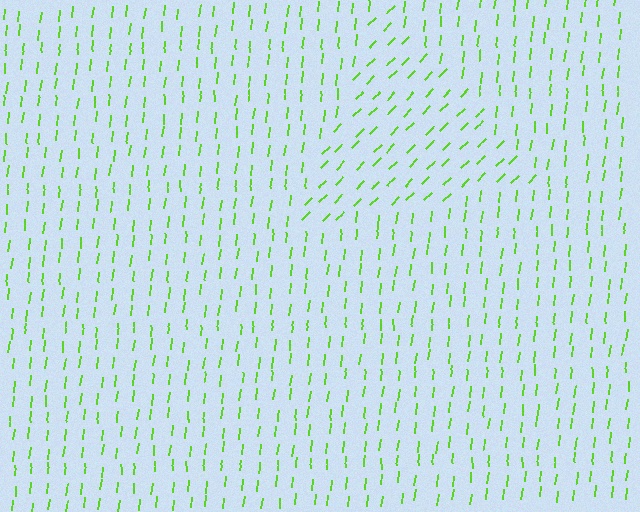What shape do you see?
I see a triangle.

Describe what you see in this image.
The image is filled with small lime line segments. A triangle region in the image has lines oriented differently from the surrounding lines, creating a visible texture boundary.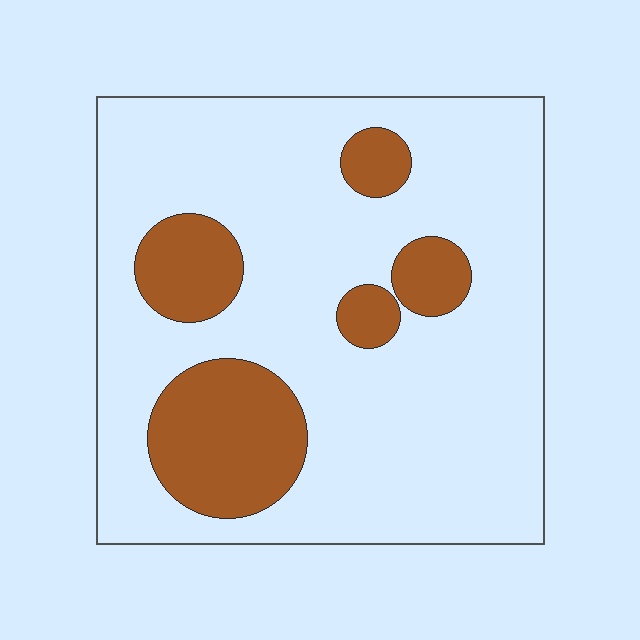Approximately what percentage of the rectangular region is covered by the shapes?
Approximately 20%.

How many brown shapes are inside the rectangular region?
5.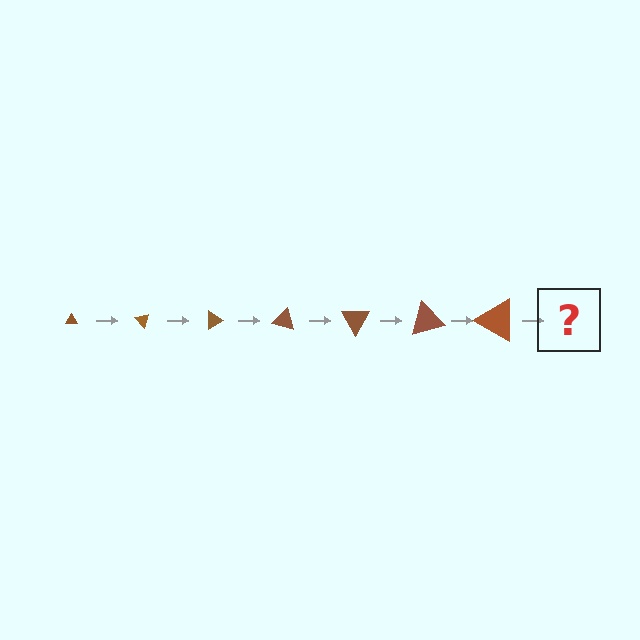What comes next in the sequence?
The next element should be a triangle, larger than the previous one and rotated 315 degrees from the start.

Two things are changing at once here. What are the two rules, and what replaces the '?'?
The two rules are that the triangle grows larger each step and it rotates 45 degrees each step. The '?' should be a triangle, larger than the previous one and rotated 315 degrees from the start.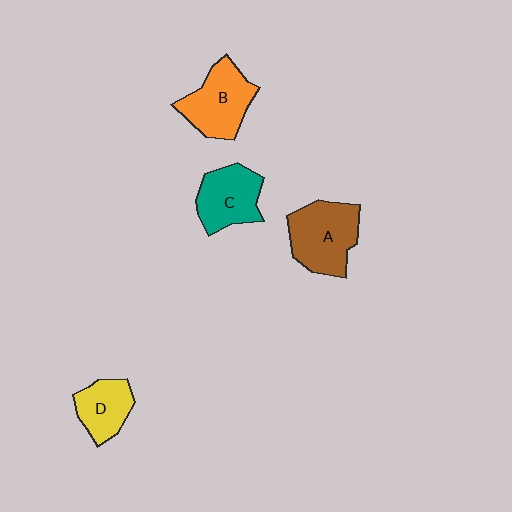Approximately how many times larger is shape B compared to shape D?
Approximately 1.4 times.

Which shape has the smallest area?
Shape D (yellow).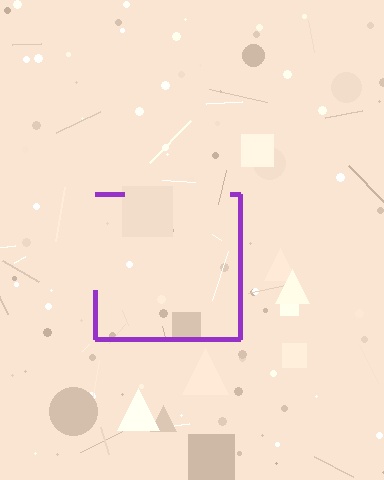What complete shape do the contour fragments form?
The contour fragments form a square.